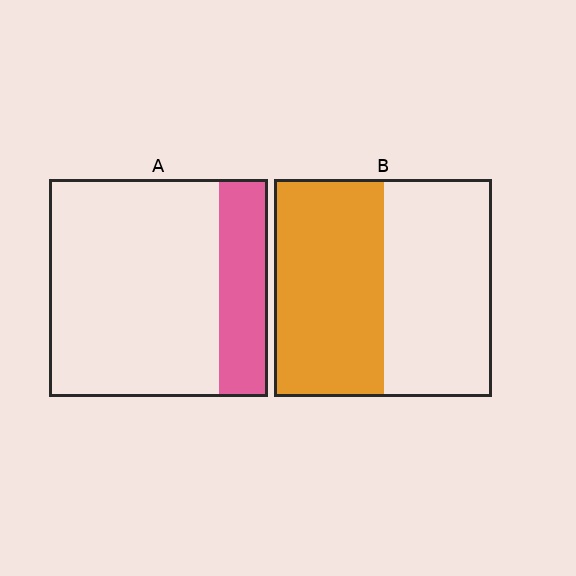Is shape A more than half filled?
No.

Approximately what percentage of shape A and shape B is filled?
A is approximately 20% and B is approximately 50%.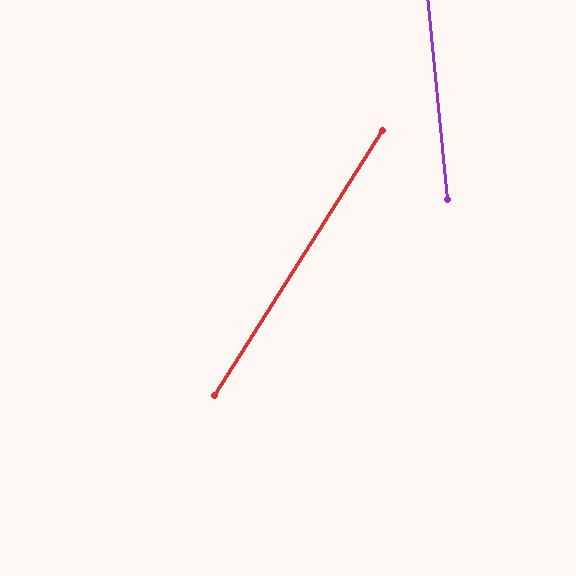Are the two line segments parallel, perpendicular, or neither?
Neither parallel nor perpendicular — they differ by about 38°.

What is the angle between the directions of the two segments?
Approximately 38 degrees.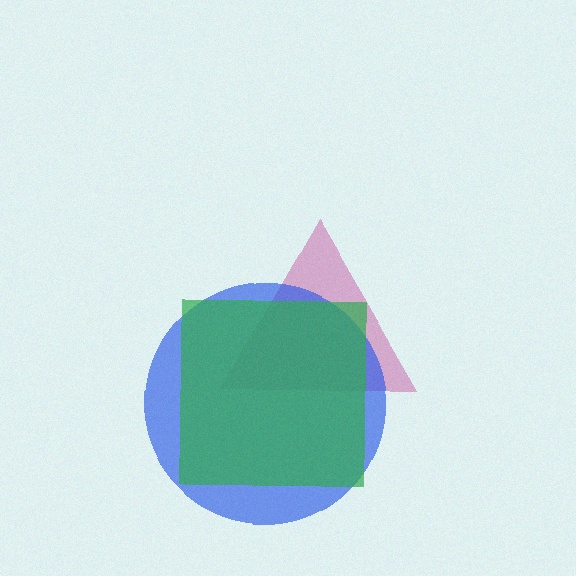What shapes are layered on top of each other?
The layered shapes are: a magenta triangle, a blue circle, a green square.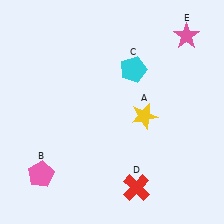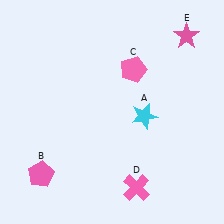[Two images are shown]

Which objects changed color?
A changed from yellow to cyan. C changed from cyan to pink. D changed from red to pink.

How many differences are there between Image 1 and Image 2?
There are 3 differences between the two images.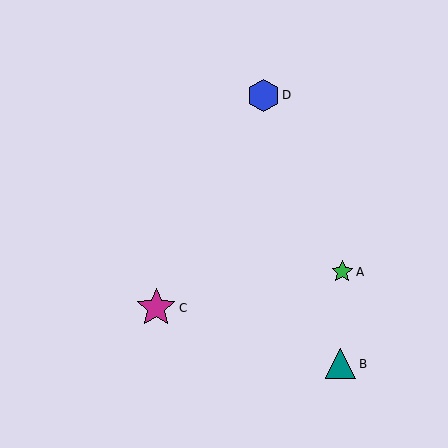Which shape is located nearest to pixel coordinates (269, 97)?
The blue hexagon (labeled D) at (263, 95) is nearest to that location.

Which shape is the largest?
The magenta star (labeled C) is the largest.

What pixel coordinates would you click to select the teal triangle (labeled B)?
Click at (341, 364) to select the teal triangle B.